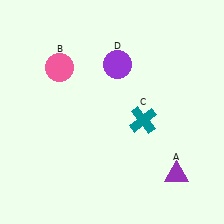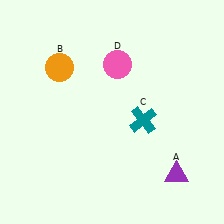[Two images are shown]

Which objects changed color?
B changed from pink to orange. D changed from purple to pink.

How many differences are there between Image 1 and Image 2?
There are 2 differences between the two images.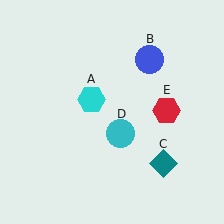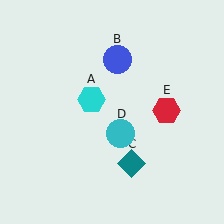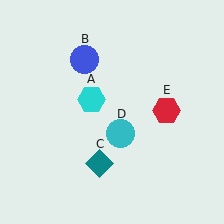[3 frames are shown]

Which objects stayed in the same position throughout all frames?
Cyan hexagon (object A) and cyan circle (object D) and red hexagon (object E) remained stationary.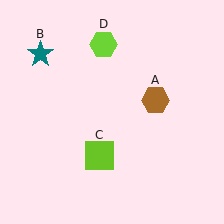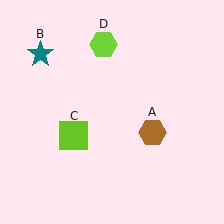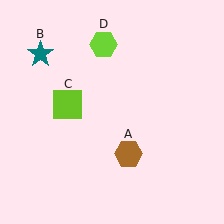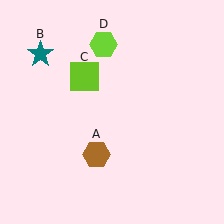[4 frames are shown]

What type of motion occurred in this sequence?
The brown hexagon (object A), lime square (object C) rotated clockwise around the center of the scene.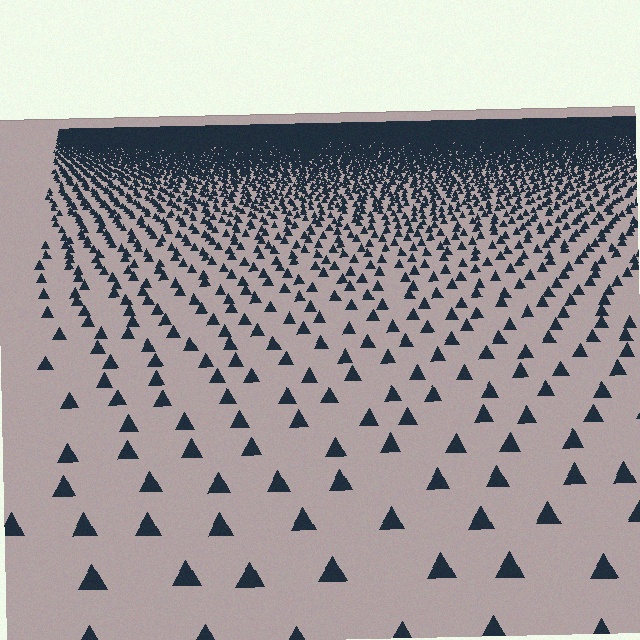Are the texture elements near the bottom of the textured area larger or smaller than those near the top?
Larger. Near the bottom, elements are closer to the viewer and appear at a bigger on-screen size.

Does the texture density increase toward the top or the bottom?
Density increases toward the top.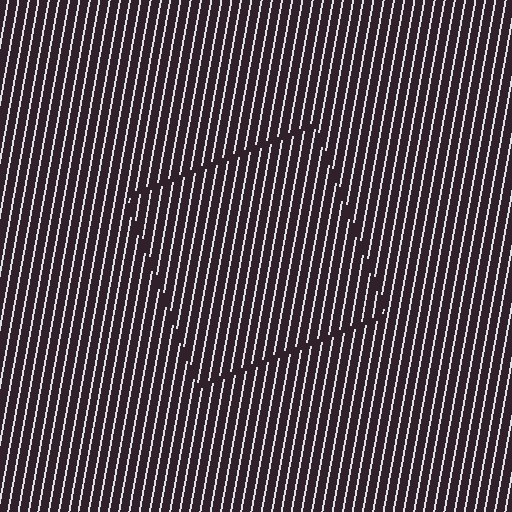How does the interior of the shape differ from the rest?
The interior of the shape contains the same grating, shifted by half a period — the contour is defined by the phase discontinuity where line-ends from the inner and outer gratings abut.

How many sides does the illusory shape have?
4 sides — the line-ends trace a square.